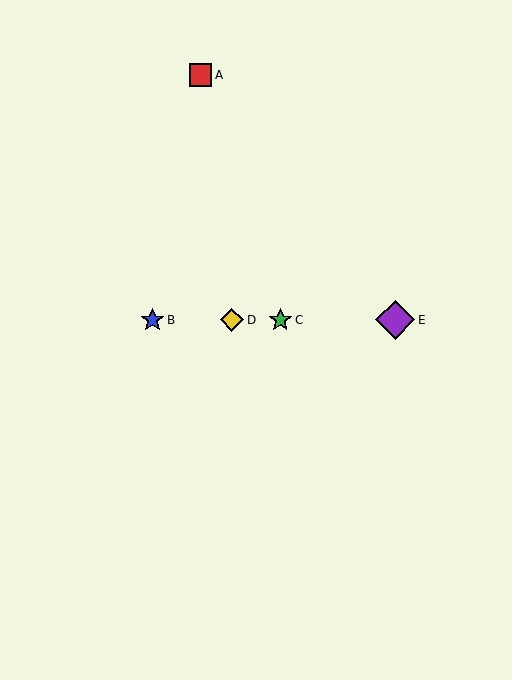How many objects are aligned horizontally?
4 objects (B, C, D, E) are aligned horizontally.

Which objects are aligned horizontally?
Objects B, C, D, E are aligned horizontally.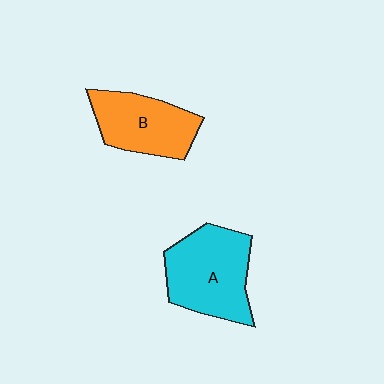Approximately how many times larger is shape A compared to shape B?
Approximately 1.3 times.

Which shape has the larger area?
Shape A (cyan).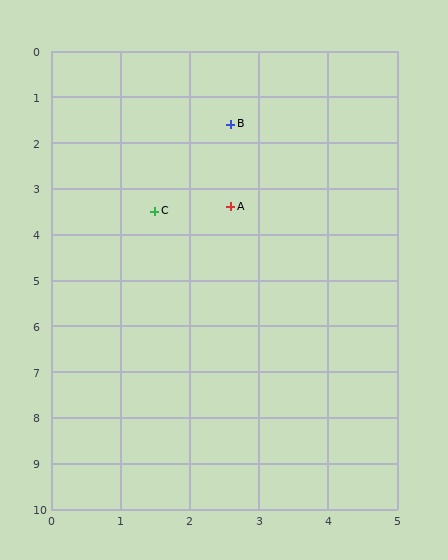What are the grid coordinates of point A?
Point A is at approximately (2.6, 3.4).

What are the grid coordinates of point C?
Point C is at approximately (1.5, 3.5).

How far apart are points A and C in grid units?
Points A and C are about 1.1 grid units apart.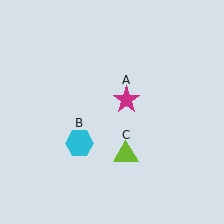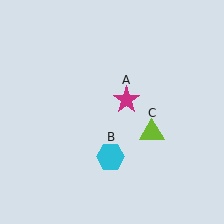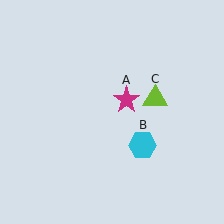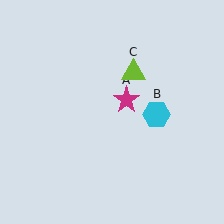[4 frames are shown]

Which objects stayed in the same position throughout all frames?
Magenta star (object A) remained stationary.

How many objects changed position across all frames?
2 objects changed position: cyan hexagon (object B), lime triangle (object C).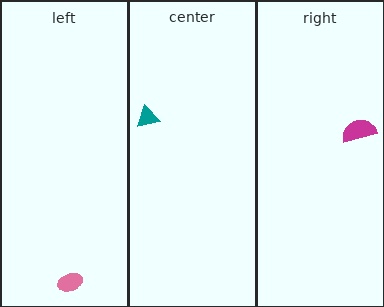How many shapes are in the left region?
1.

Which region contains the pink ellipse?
The left region.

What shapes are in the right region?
The magenta semicircle.